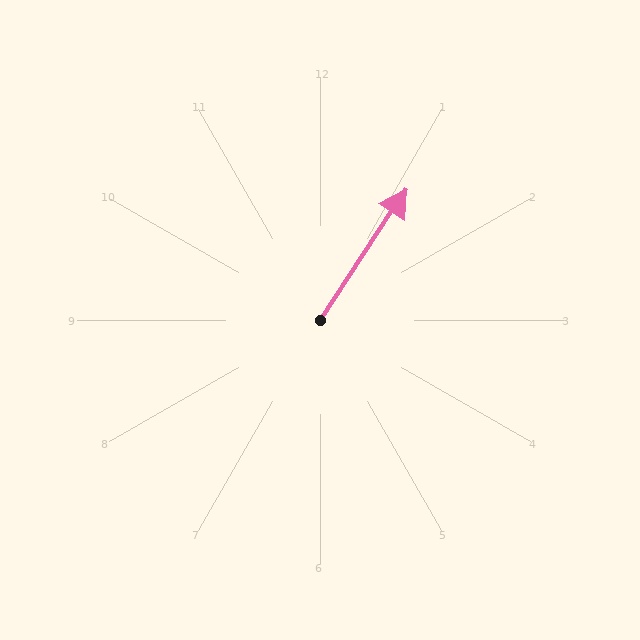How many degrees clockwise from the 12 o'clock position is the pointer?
Approximately 33 degrees.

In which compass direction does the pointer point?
Northeast.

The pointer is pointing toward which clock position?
Roughly 1 o'clock.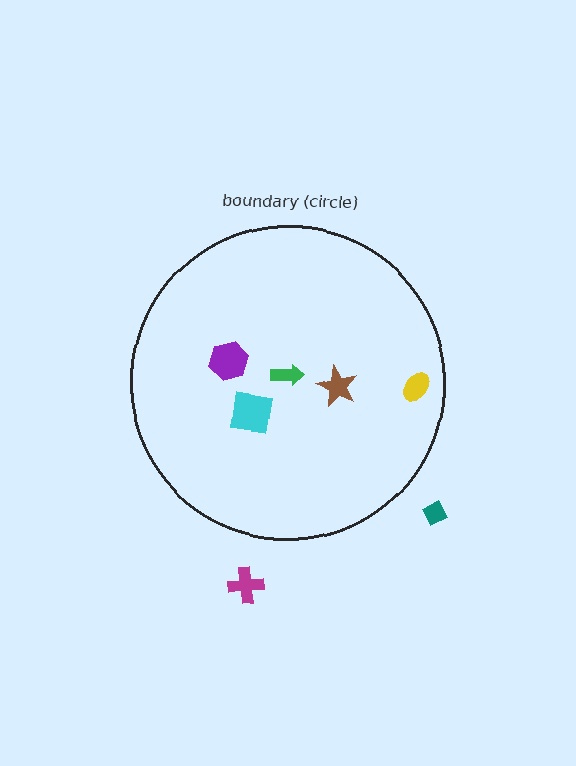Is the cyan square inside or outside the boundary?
Inside.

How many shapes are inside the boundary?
5 inside, 2 outside.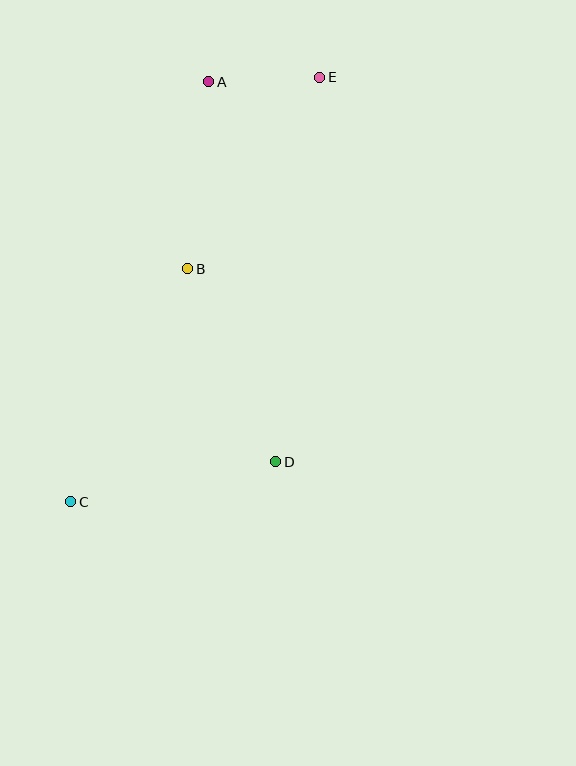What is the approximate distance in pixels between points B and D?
The distance between B and D is approximately 212 pixels.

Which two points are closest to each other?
Points A and E are closest to each other.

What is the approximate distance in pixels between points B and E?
The distance between B and E is approximately 233 pixels.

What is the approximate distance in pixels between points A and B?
The distance between A and B is approximately 188 pixels.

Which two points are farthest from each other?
Points C and E are farthest from each other.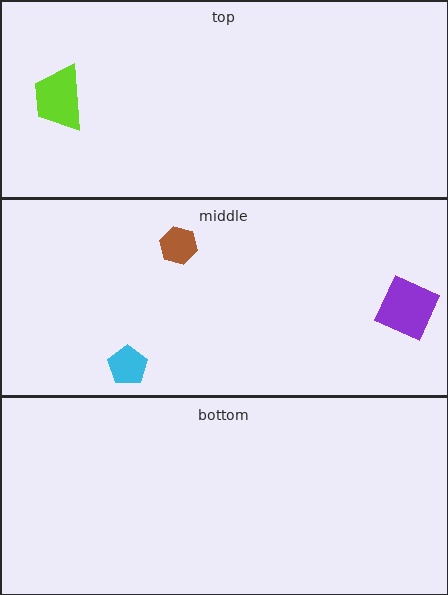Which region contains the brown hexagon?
The middle region.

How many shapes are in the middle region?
3.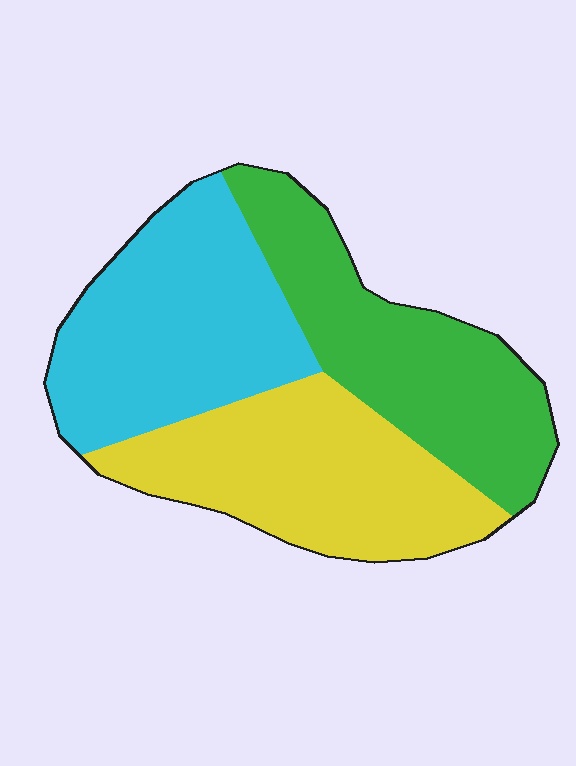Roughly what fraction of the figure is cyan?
Cyan takes up between a third and a half of the figure.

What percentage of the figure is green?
Green covers roughly 30% of the figure.